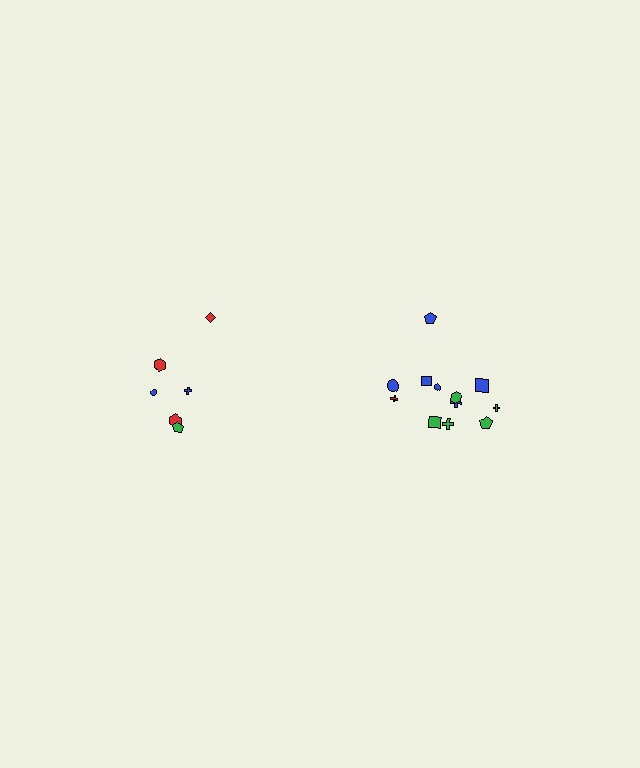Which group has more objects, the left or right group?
The right group.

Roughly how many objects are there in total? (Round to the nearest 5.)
Roughly 20 objects in total.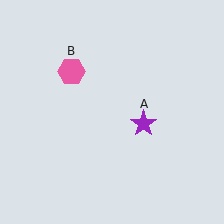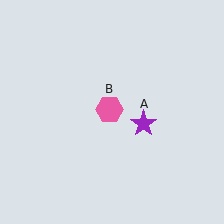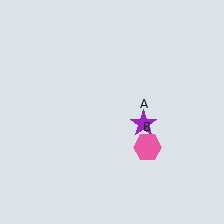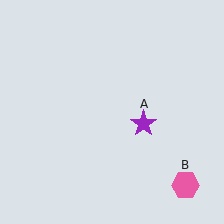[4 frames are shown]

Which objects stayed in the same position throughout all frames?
Purple star (object A) remained stationary.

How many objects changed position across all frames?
1 object changed position: pink hexagon (object B).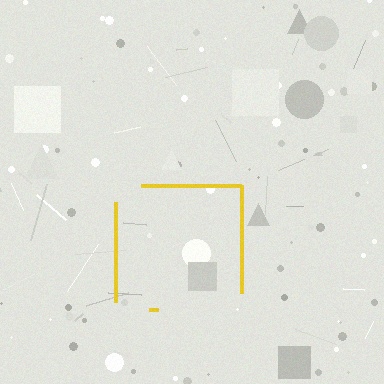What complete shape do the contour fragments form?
The contour fragments form a square.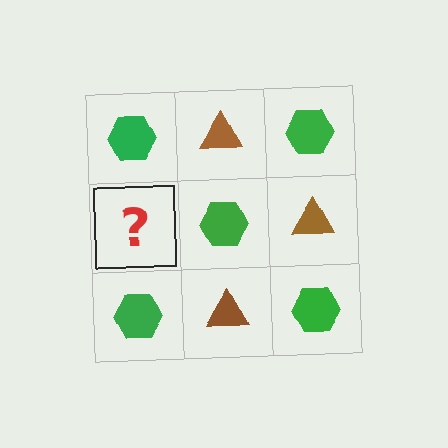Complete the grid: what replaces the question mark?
The question mark should be replaced with a brown triangle.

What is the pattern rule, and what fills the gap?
The rule is that it alternates green hexagon and brown triangle in a checkerboard pattern. The gap should be filled with a brown triangle.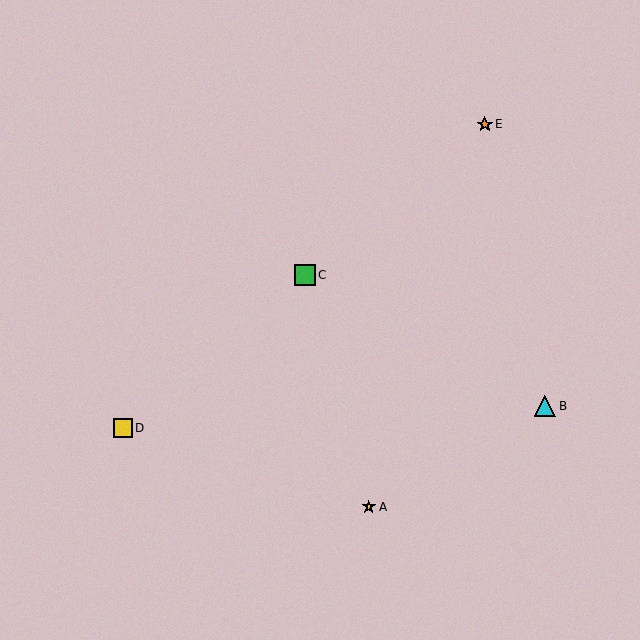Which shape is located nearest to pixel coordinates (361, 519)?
The yellow star (labeled A) at (369, 507) is nearest to that location.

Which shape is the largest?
The cyan triangle (labeled B) is the largest.